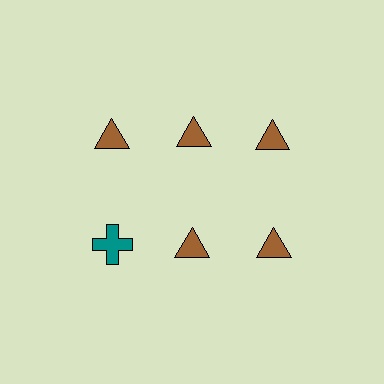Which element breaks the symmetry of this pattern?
The teal cross in the second row, leftmost column breaks the symmetry. All other shapes are brown triangles.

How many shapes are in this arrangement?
There are 6 shapes arranged in a grid pattern.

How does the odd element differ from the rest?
It differs in both color (teal instead of brown) and shape (cross instead of triangle).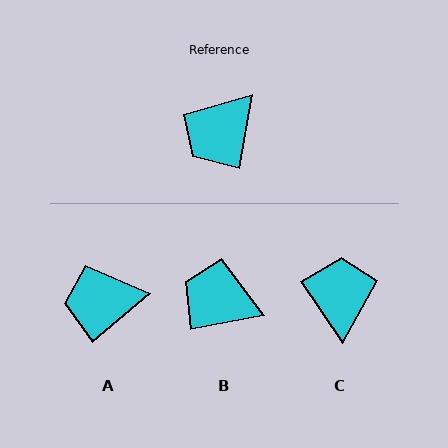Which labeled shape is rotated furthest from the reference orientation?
C, about 135 degrees away.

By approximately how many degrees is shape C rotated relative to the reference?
Approximately 135 degrees clockwise.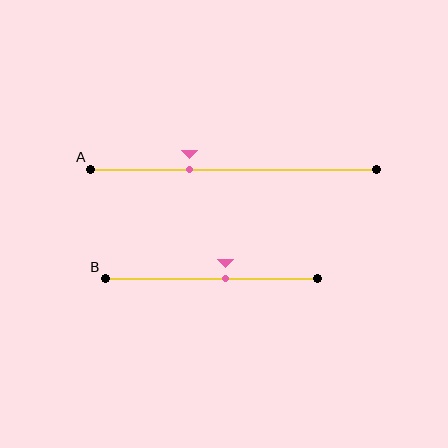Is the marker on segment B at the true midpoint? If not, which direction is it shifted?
No, the marker on segment B is shifted to the right by about 7% of the segment length.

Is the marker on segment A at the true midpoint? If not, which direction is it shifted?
No, the marker on segment A is shifted to the left by about 15% of the segment length.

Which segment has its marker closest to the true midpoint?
Segment B has its marker closest to the true midpoint.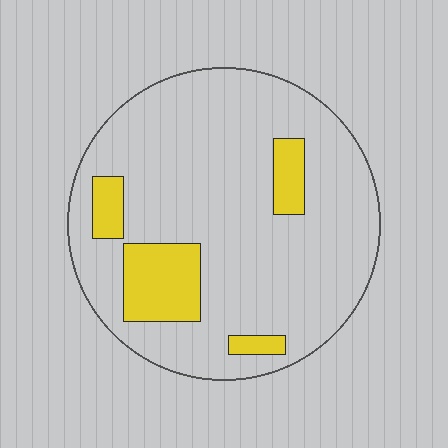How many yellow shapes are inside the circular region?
4.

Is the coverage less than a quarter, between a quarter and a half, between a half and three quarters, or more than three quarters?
Less than a quarter.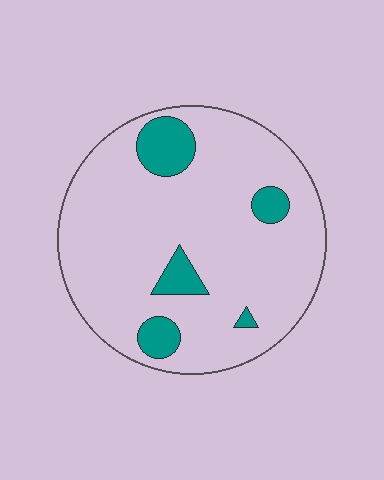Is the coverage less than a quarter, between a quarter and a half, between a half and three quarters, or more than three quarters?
Less than a quarter.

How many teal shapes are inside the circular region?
5.